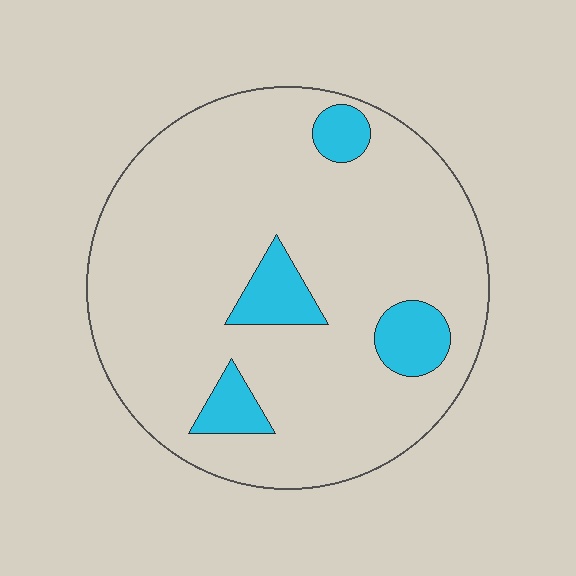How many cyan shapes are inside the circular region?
4.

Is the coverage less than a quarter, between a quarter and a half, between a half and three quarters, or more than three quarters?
Less than a quarter.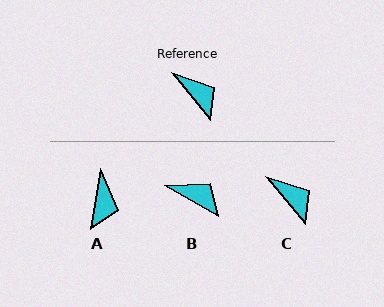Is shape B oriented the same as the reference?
No, it is off by about 20 degrees.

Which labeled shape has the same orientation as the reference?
C.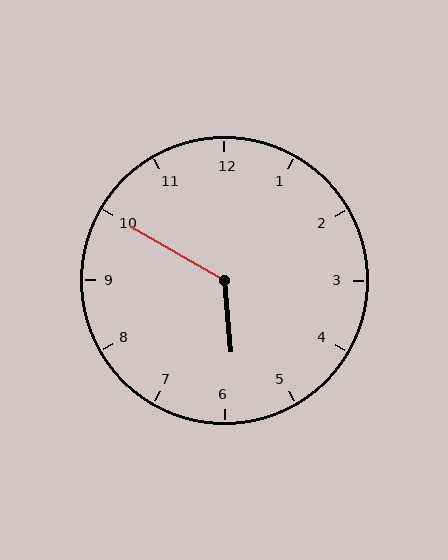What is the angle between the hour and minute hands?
Approximately 125 degrees.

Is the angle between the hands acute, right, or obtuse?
It is obtuse.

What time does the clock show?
5:50.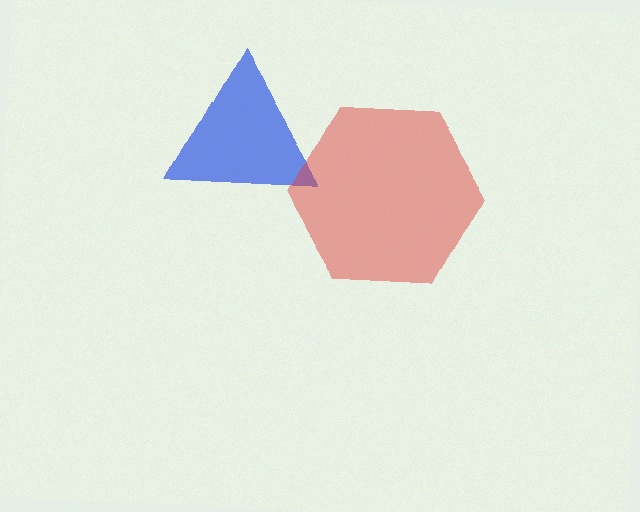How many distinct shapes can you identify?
There are 2 distinct shapes: a blue triangle, a red hexagon.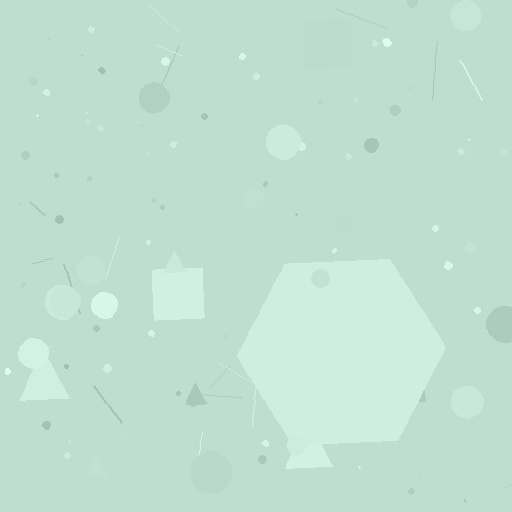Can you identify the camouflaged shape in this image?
The camouflaged shape is a hexagon.